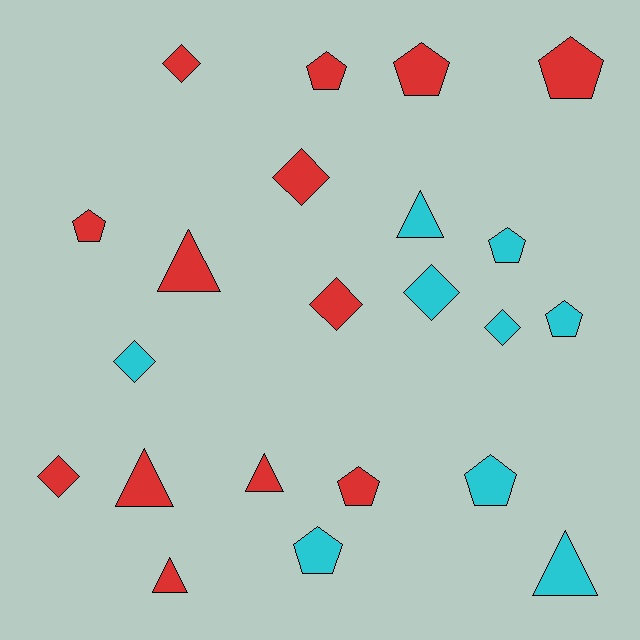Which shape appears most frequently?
Pentagon, with 9 objects.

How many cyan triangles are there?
There are 2 cyan triangles.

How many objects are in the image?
There are 22 objects.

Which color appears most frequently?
Red, with 13 objects.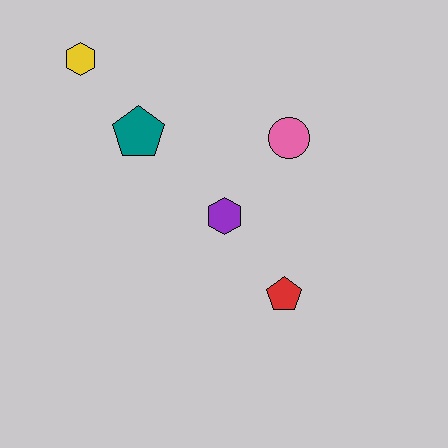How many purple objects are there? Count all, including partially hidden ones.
There is 1 purple object.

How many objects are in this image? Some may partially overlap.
There are 5 objects.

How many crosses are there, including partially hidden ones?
There are no crosses.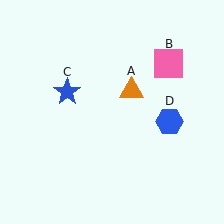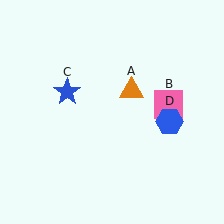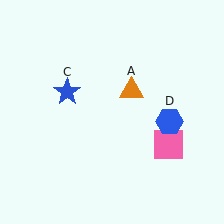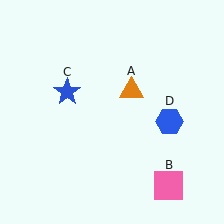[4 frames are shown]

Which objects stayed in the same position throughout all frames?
Orange triangle (object A) and blue star (object C) and blue hexagon (object D) remained stationary.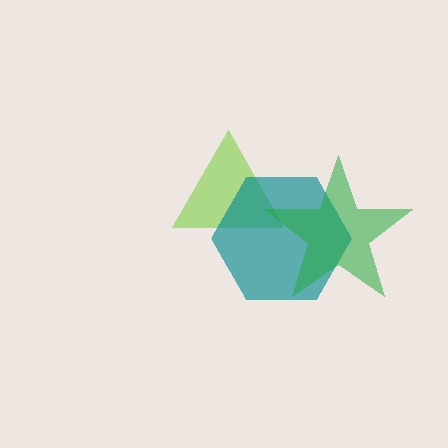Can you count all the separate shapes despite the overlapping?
Yes, there are 3 separate shapes.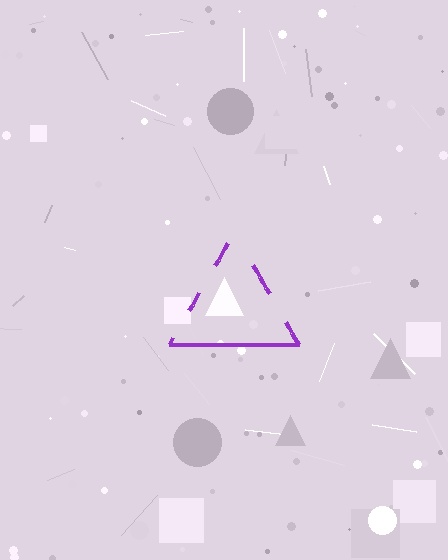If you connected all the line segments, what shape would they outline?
They would outline a triangle.